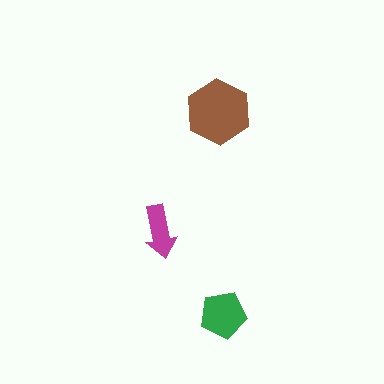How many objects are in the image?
There are 3 objects in the image.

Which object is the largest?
The brown hexagon.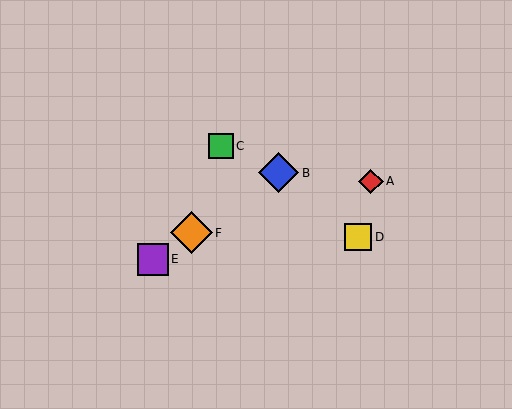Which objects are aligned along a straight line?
Objects B, E, F are aligned along a straight line.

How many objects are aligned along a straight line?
3 objects (B, E, F) are aligned along a straight line.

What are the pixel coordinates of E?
Object E is at (153, 259).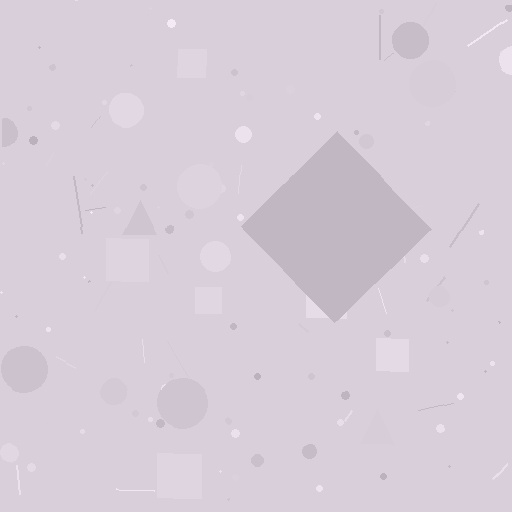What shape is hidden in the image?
A diamond is hidden in the image.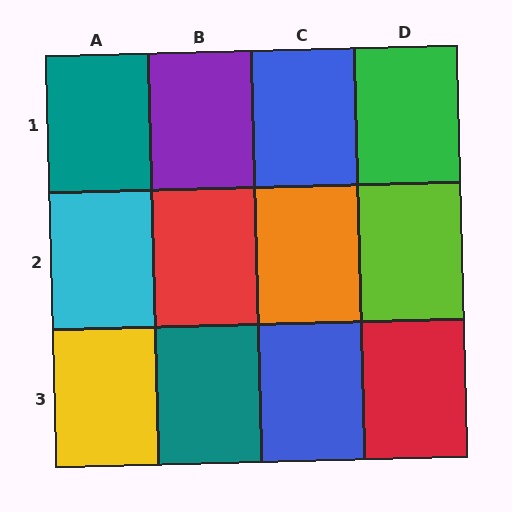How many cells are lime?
1 cell is lime.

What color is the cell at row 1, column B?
Purple.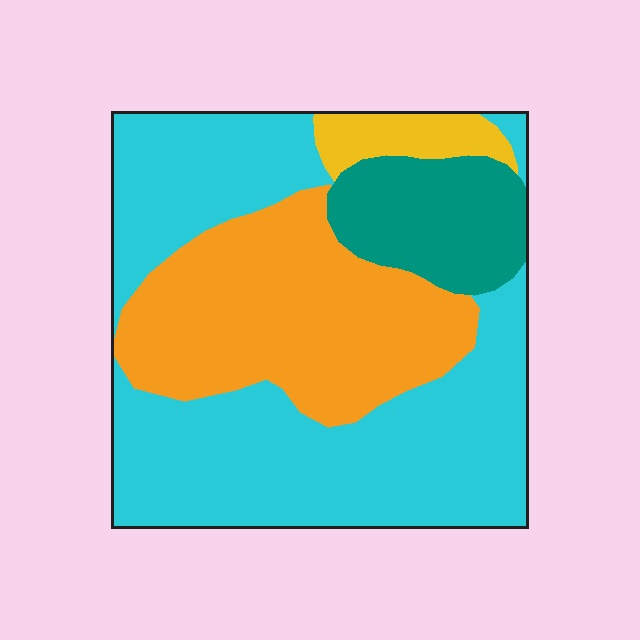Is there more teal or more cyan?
Cyan.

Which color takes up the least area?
Yellow, at roughly 5%.